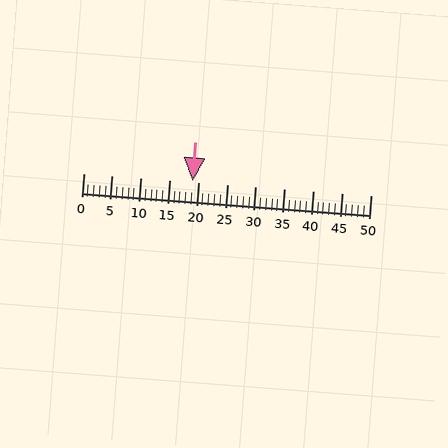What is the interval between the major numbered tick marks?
The major tick marks are spaced 5 units apart.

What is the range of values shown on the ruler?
The ruler shows values from 0 to 50.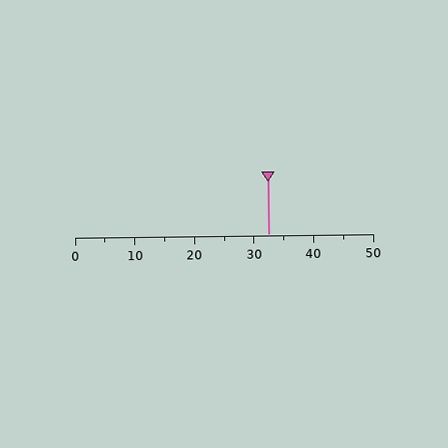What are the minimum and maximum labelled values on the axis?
The axis runs from 0 to 50.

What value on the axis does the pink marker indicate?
The marker indicates approximately 32.5.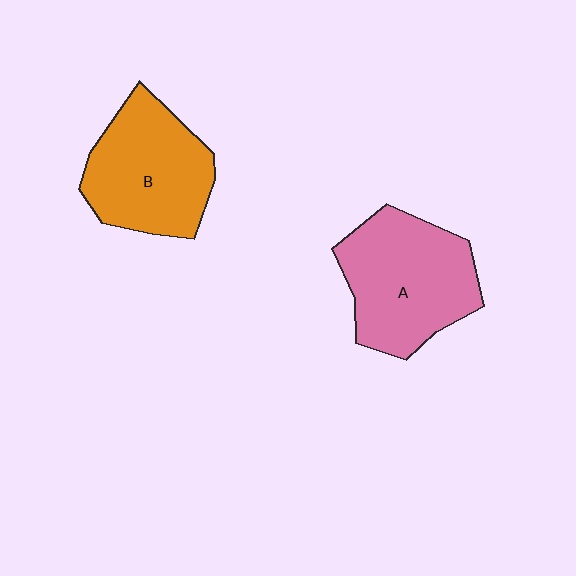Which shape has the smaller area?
Shape B (orange).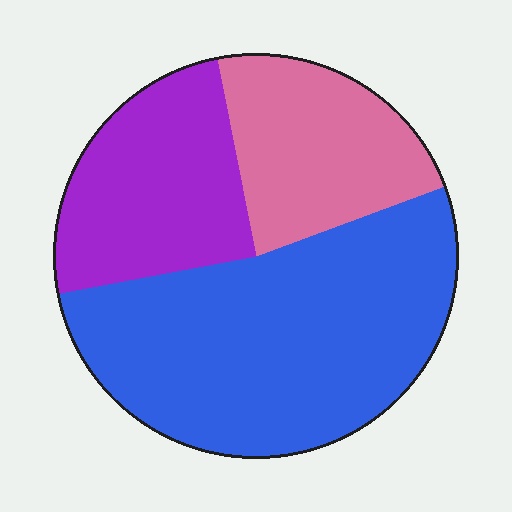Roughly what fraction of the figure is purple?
Purple takes up about one quarter (1/4) of the figure.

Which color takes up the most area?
Blue, at roughly 50%.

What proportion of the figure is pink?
Pink covers around 20% of the figure.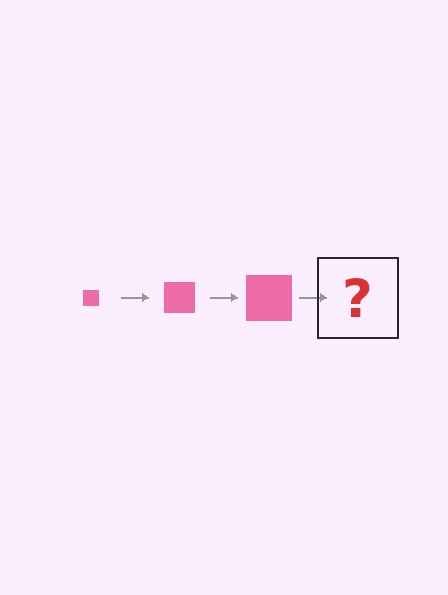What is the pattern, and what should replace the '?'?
The pattern is that the square gets progressively larger each step. The '?' should be a pink square, larger than the previous one.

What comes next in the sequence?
The next element should be a pink square, larger than the previous one.